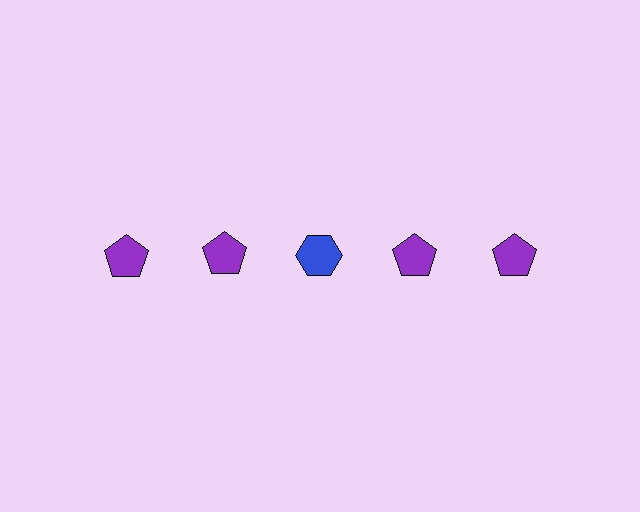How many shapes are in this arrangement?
There are 5 shapes arranged in a grid pattern.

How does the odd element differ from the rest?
It differs in both color (blue instead of purple) and shape (hexagon instead of pentagon).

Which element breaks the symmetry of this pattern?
The blue hexagon in the top row, center column breaks the symmetry. All other shapes are purple pentagons.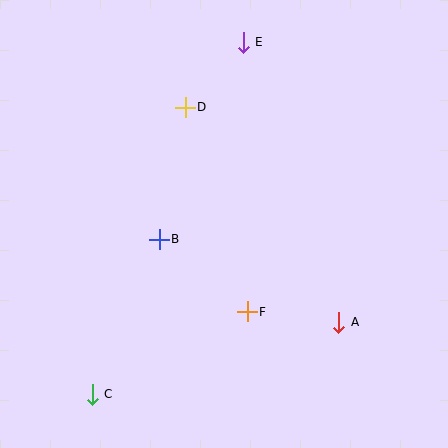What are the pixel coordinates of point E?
Point E is at (243, 43).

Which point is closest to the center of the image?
Point B at (159, 239) is closest to the center.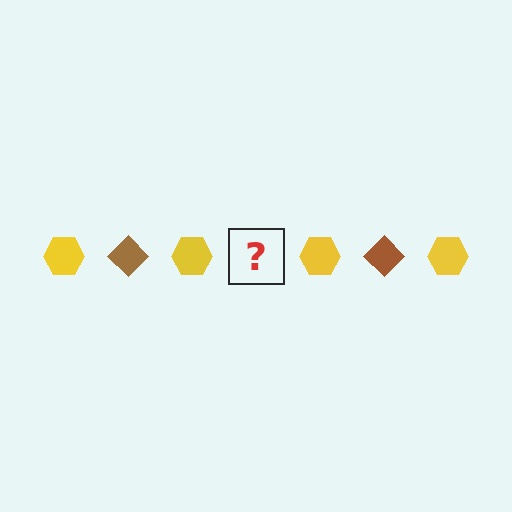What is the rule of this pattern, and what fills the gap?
The rule is that the pattern alternates between yellow hexagon and brown diamond. The gap should be filled with a brown diamond.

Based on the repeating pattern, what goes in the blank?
The blank should be a brown diamond.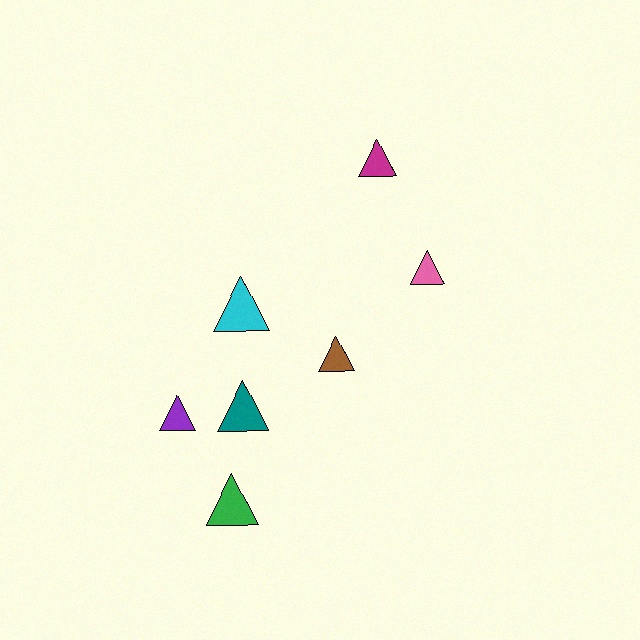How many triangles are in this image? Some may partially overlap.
There are 7 triangles.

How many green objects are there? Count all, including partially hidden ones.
There is 1 green object.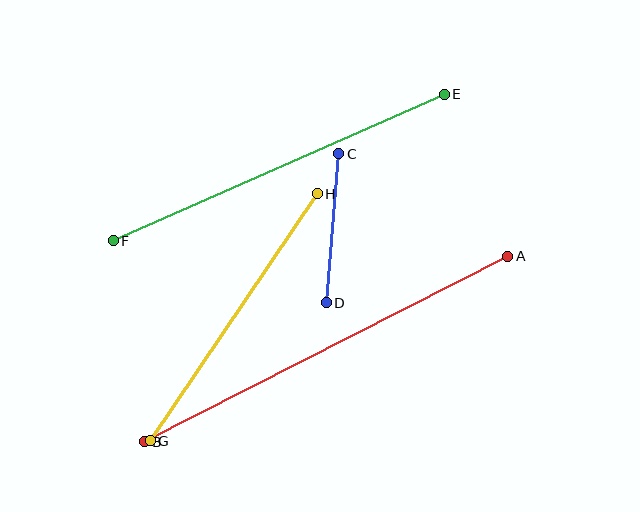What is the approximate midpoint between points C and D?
The midpoint is at approximately (333, 228) pixels.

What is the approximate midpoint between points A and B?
The midpoint is at approximately (326, 349) pixels.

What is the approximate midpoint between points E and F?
The midpoint is at approximately (279, 168) pixels.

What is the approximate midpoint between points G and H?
The midpoint is at approximately (234, 317) pixels.